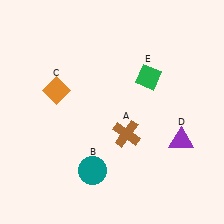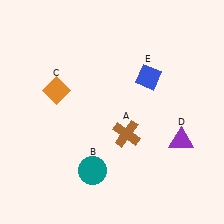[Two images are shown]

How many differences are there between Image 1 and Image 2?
There is 1 difference between the two images.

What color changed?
The diamond (E) changed from green in Image 1 to blue in Image 2.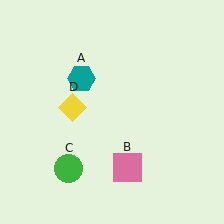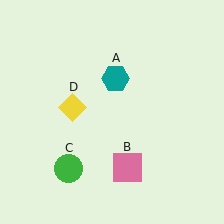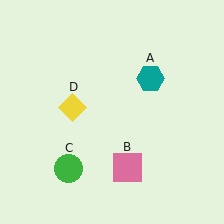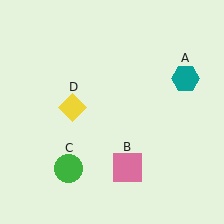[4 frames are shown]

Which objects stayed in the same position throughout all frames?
Pink square (object B) and green circle (object C) and yellow diamond (object D) remained stationary.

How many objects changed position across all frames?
1 object changed position: teal hexagon (object A).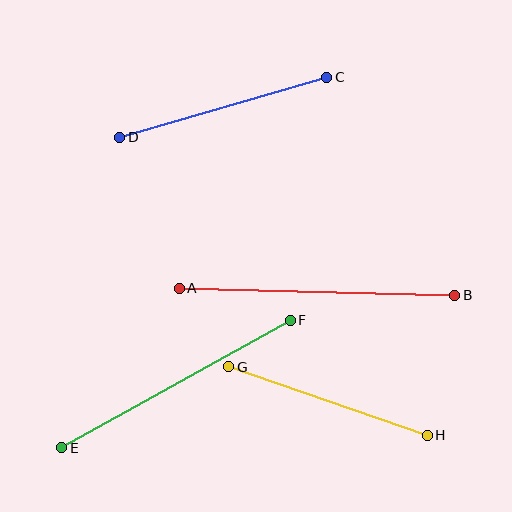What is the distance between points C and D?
The distance is approximately 215 pixels.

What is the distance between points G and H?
The distance is approximately 210 pixels.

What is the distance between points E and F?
The distance is approximately 262 pixels.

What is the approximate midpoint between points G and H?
The midpoint is at approximately (328, 401) pixels.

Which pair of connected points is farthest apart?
Points A and B are farthest apart.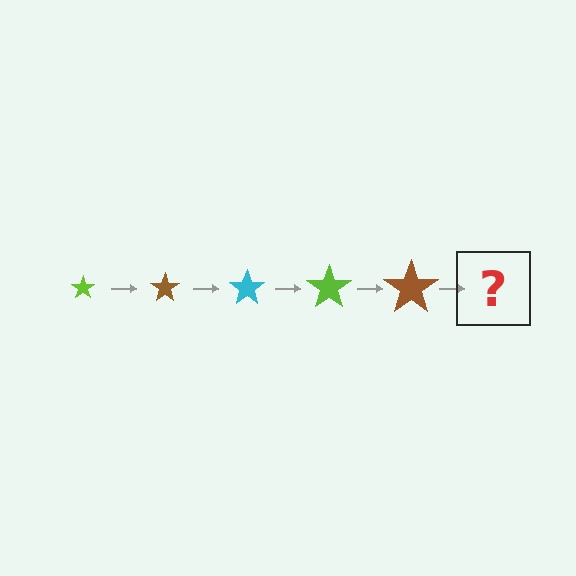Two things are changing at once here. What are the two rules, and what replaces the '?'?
The two rules are that the star grows larger each step and the color cycles through lime, brown, and cyan. The '?' should be a cyan star, larger than the previous one.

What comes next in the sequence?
The next element should be a cyan star, larger than the previous one.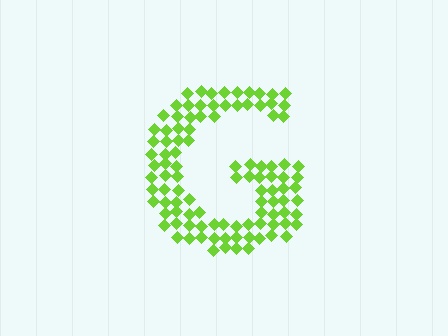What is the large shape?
The large shape is the letter G.